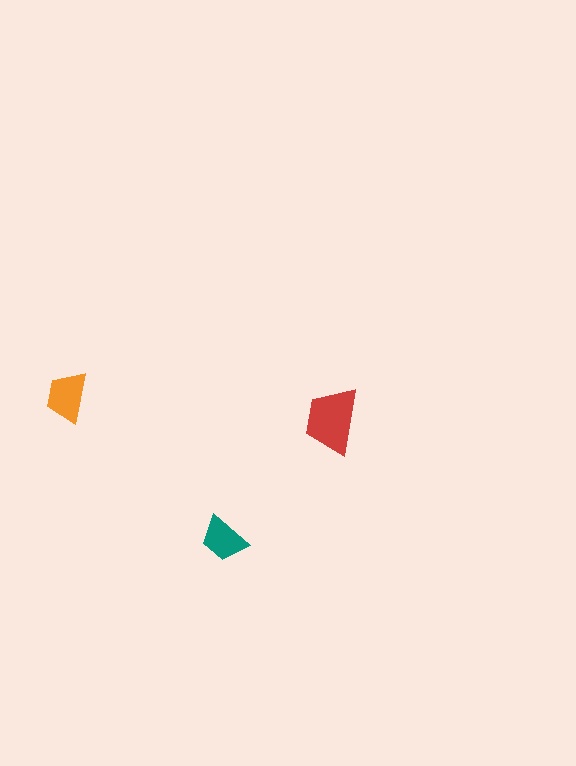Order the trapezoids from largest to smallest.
the red one, the orange one, the teal one.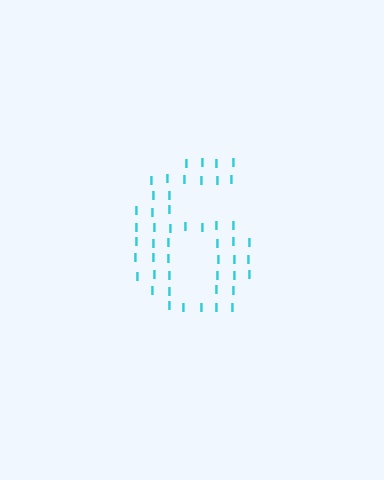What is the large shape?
The large shape is the digit 6.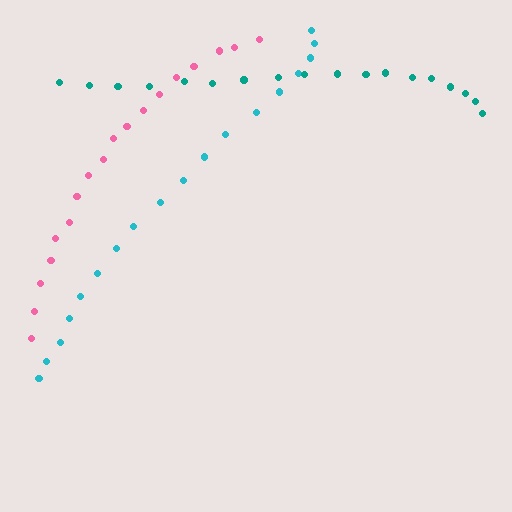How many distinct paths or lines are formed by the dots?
There are 3 distinct paths.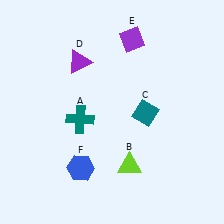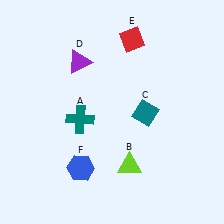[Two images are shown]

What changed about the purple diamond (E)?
In Image 1, E is purple. In Image 2, it changed to red.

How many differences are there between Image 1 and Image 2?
There is 1 difference between the two images.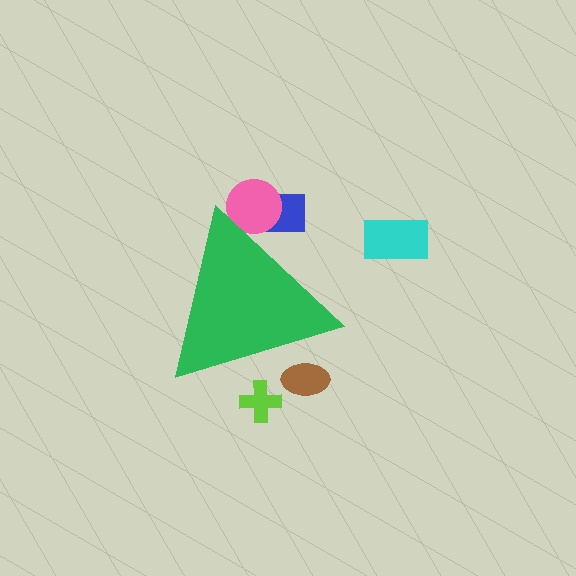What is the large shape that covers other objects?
A green triangle.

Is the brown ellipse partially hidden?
Yes, the brown ellipse is partially hidden behind the green triangle.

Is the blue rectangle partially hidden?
Yes, the blue rectangle is partially hidden behind the green triangle.